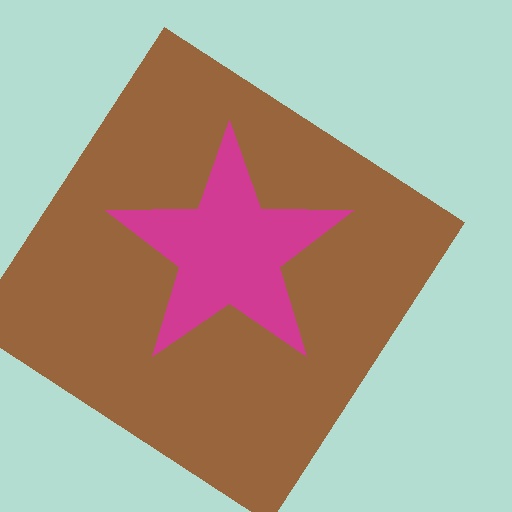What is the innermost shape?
The magenta star.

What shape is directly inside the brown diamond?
The magenta star.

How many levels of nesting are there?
2.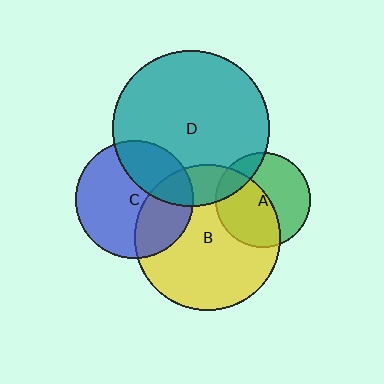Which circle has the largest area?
Circle D (teal).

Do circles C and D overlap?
Yes.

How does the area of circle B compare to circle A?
Approximately 2.4 times.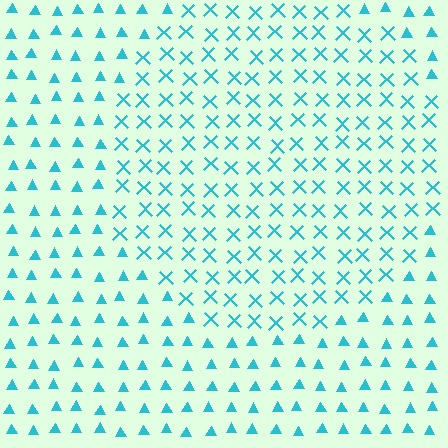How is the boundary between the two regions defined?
The boundary is defined by a change in element shape: X marks inside vs. triangles outside. All elements share the same color and spacing.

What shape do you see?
I see a circle.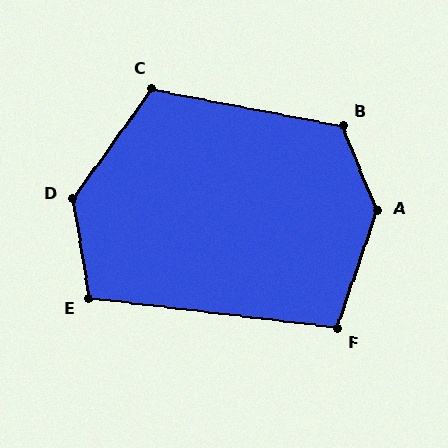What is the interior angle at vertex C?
Approximately 115 degrees (obtuse).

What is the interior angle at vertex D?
Approximately 135 degrees (obtuse).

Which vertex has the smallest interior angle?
F, at approximately 102 degrees.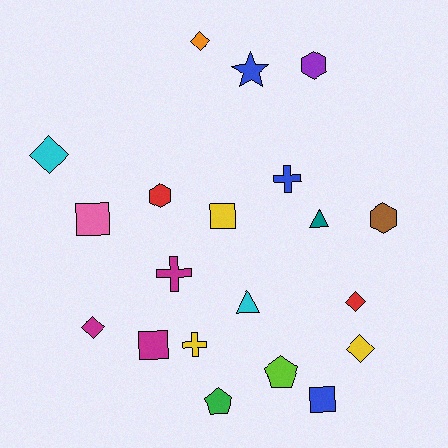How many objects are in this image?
There are 20 objects.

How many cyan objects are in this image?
There are 2 cyan objects.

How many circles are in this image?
There are no circles.